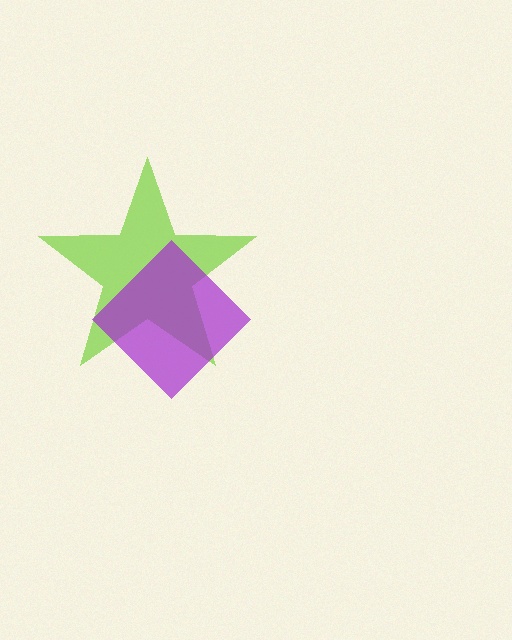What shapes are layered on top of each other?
The layered shapes are: a lime star, a purple diamond.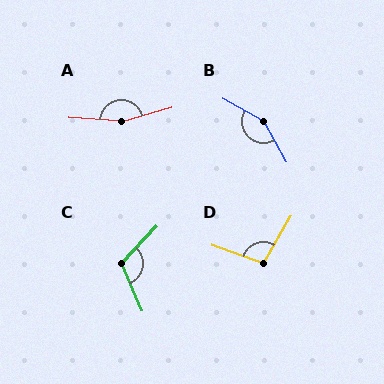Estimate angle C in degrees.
Approximately 113 degrees.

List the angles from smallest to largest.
D (101°), C (113°), B (148°), A (161°).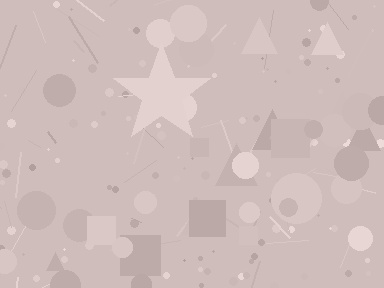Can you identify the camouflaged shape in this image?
The camouflaged shape is a star.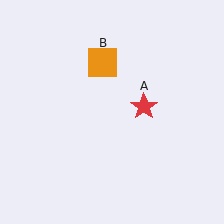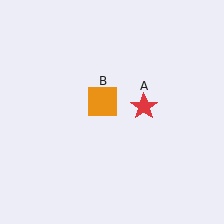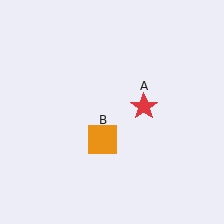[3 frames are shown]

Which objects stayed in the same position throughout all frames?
Red star (object A) remained stationary.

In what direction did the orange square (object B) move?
The orange square (object B) moved down.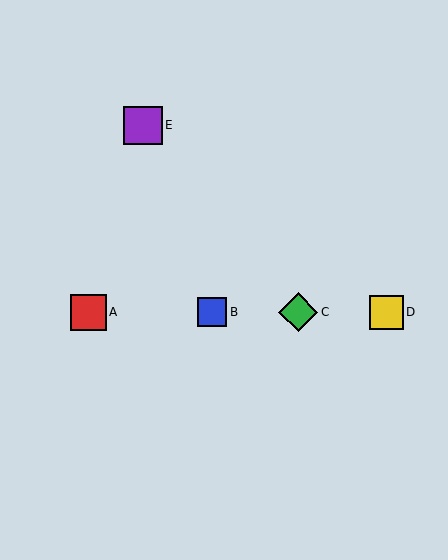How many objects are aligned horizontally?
4 objects (A, B, C, D) are aligned horizontally.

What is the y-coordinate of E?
Object E is at y≈125.